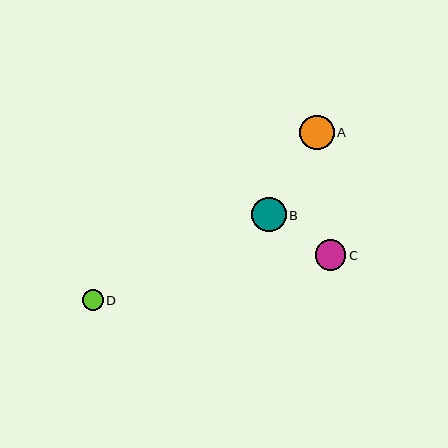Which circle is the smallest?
Circle D is the smallest with a size of approximately 21 pixels.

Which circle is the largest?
Circle B is the largest with a size of approximately 35 pixels.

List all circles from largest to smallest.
From largest to smallest: B, A, C, D.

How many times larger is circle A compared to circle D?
Circle A is approximately 1.6 times the size of circle D.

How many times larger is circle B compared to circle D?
Circle B is approximately 1.6 times the size of circle D.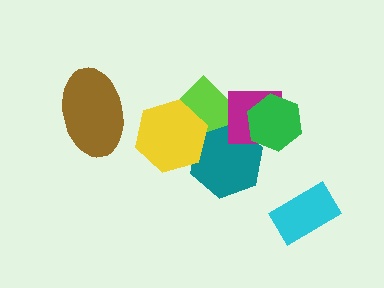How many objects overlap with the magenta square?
3 objects overlap with the magenta square.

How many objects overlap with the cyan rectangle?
0 objects overlap with the cyan rectangle.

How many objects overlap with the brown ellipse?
0 objects overlap with the brown ellipse.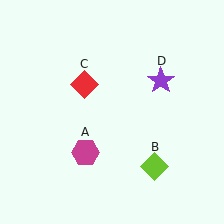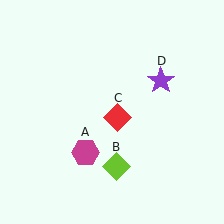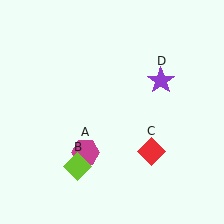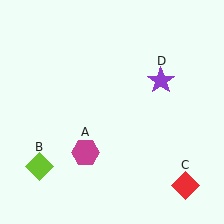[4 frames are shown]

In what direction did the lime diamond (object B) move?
The lime diamond (object B) moved left.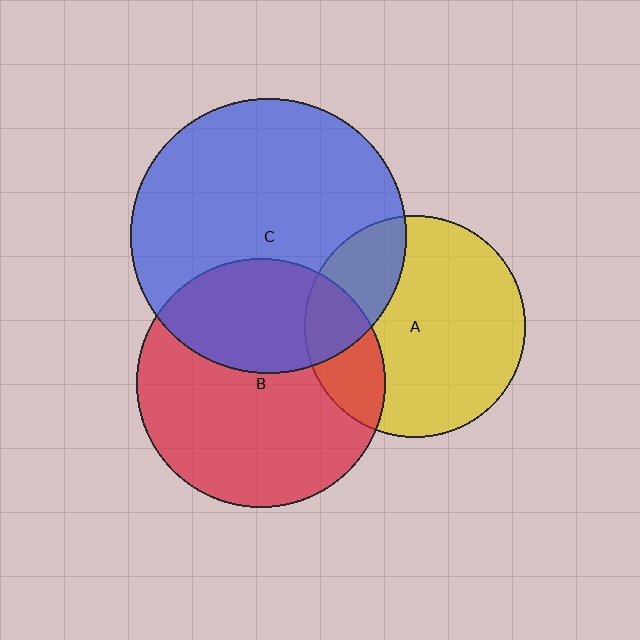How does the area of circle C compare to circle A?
Approximately 1.5 times.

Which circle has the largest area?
Circle C (blue).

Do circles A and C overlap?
Yes.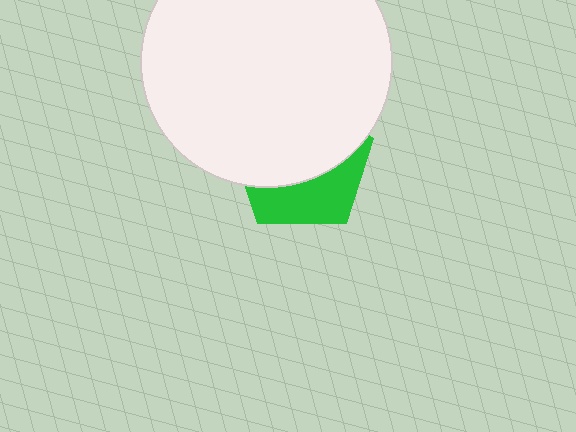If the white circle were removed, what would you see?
You would see the complete green pentagon.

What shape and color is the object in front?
The object in front is a white circle.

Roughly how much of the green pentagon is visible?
A small part of it is visible (roughly 37%).